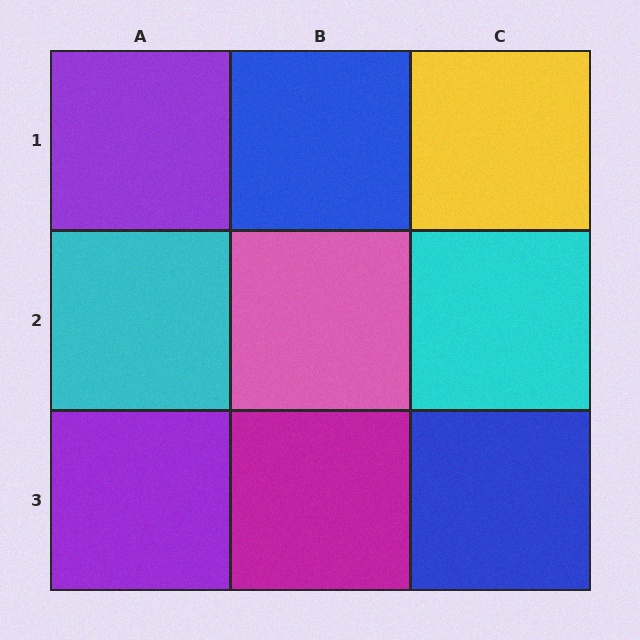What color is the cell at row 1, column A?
Purple.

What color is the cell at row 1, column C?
Yellow.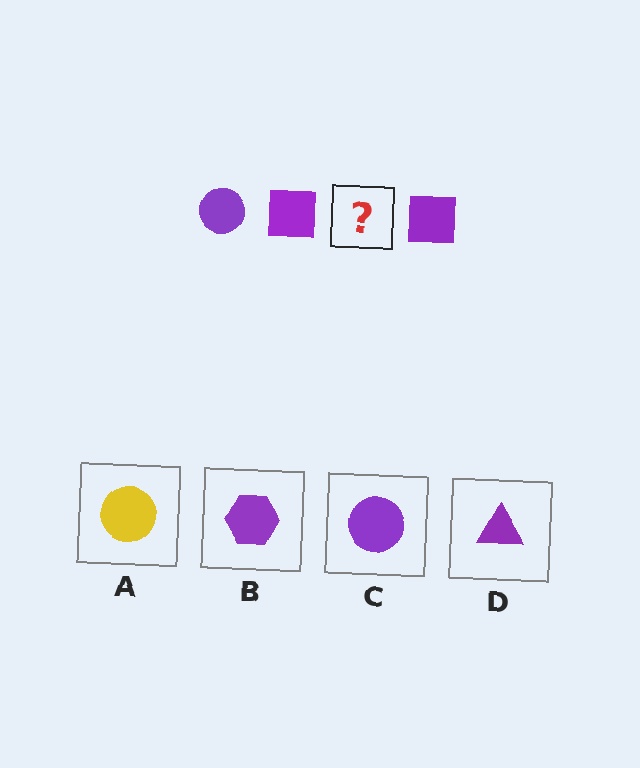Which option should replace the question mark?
Option C.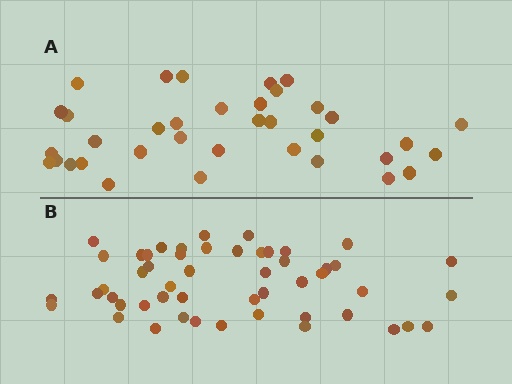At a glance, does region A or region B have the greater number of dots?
Region B (the bottom region) has more dots.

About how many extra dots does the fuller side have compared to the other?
Region B has approximately 15 more dots than region A.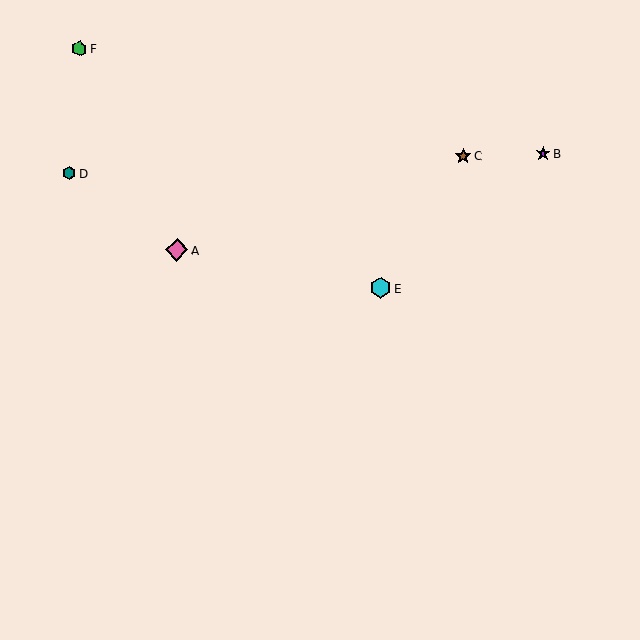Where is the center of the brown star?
The center of the brown star is at (463, 156).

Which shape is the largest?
The pink diamond (labeled A) is the largest.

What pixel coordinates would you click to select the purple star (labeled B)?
Click at (543, 153) to select the purple star B.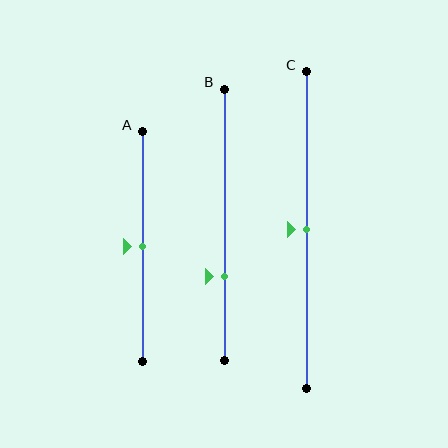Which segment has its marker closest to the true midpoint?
Segment A has its marker closest to the true midpoint.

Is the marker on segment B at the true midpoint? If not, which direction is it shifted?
No, the marker on segment B is shifted downward by about 19% of the segment length.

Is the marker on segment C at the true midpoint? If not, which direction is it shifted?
Yes, the marker on segment C is at the true midpoint.